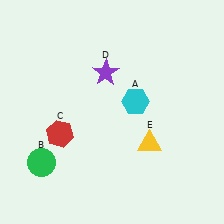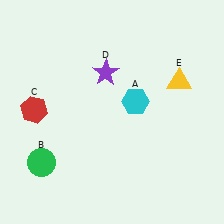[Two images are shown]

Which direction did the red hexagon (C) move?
The red hexagon (C) moved left.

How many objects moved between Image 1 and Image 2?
2 objects moved between the two images.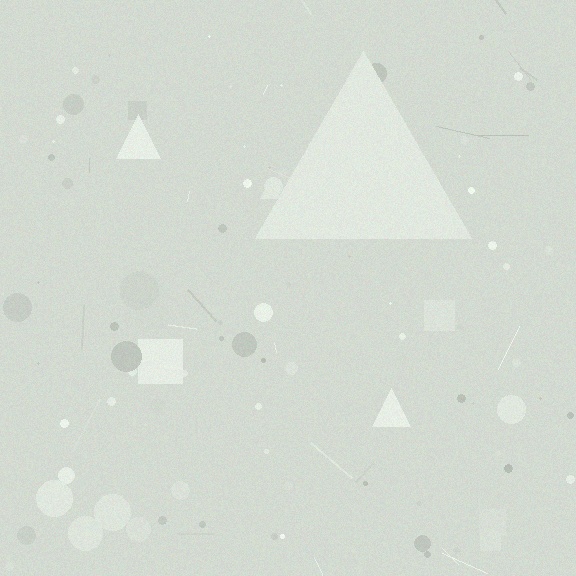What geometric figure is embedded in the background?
A triangle is embedded in the background.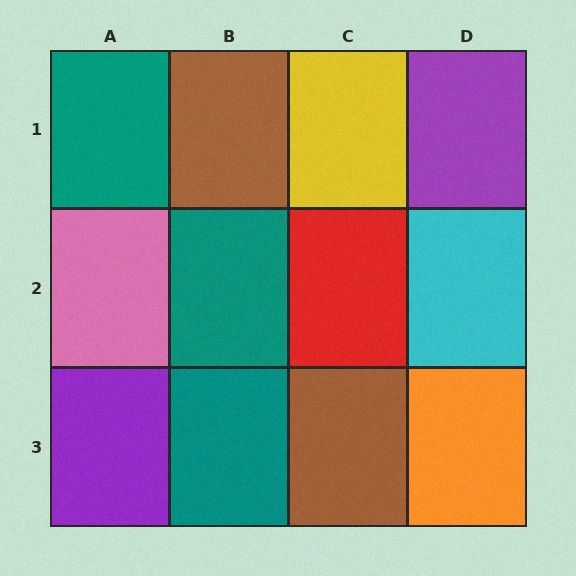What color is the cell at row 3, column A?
Purple.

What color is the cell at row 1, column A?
Teal.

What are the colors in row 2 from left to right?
Pink, teal, red, cyan.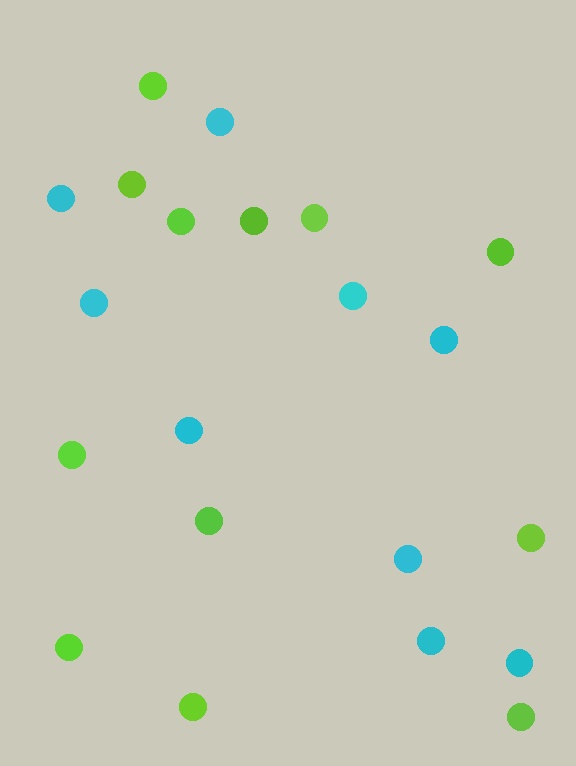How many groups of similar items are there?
There are 2 groups: one group of cyan circles (9) and one group of lime circles (12).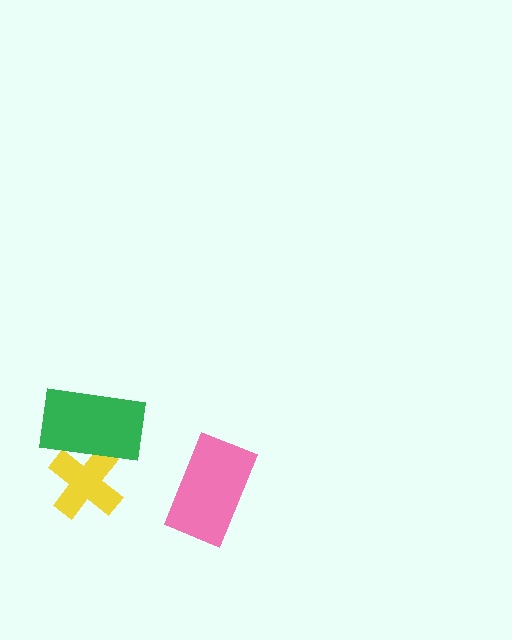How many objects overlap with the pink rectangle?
0 objects overlap with the pink rectangle.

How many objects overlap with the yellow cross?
1 object overlaps with the yellow cross.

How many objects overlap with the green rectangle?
1 object overlaps with the green rectangle.